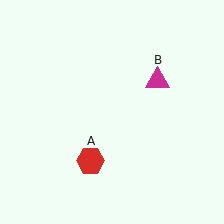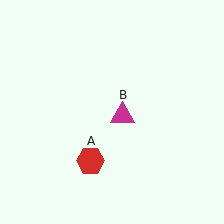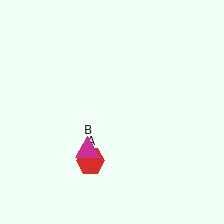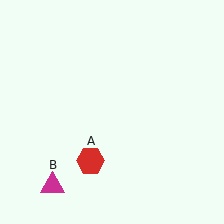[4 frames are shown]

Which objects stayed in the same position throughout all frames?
Red hexagon (object A) remained stationary.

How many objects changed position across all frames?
1 object changed position: magenta triangle (object B).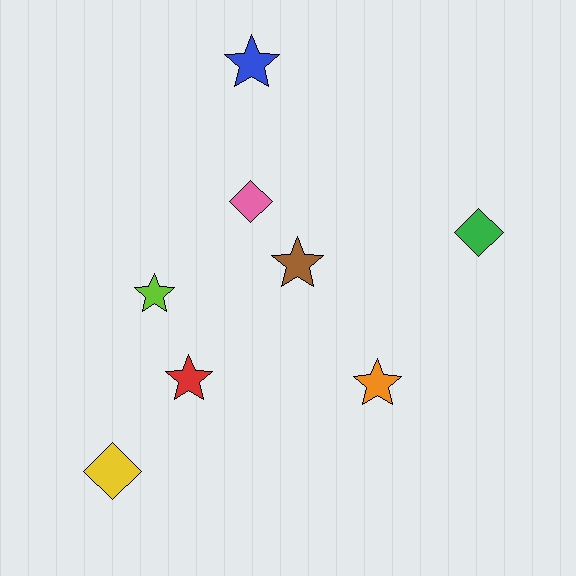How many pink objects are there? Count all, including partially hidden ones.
There is 1 pink object.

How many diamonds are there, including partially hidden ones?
There are 3 diamonds.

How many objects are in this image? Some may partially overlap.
There are 8 objects.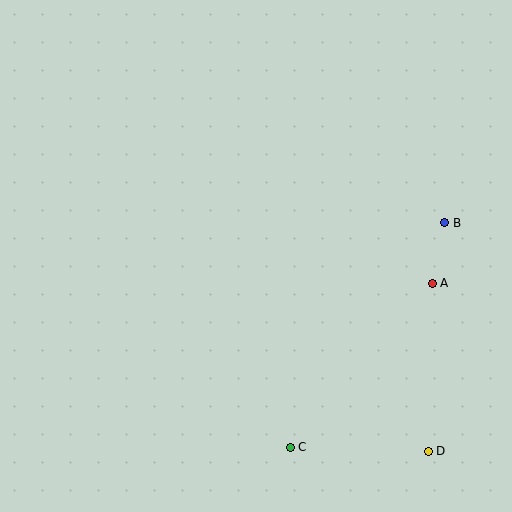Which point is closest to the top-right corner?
Point B is closest to the top-right corner.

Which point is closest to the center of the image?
Point A at (432, 283) is closest to the center.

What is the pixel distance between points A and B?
The distance between A and B is 62 pixels.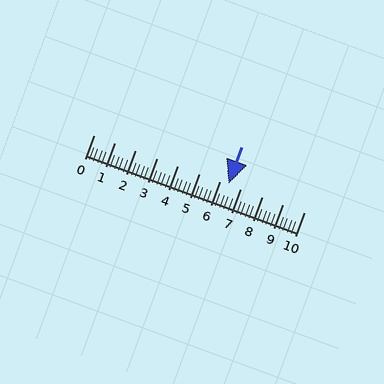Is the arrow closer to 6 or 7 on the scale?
The arrow is closer to 6.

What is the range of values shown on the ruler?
The ruler shows values from 0 to 10.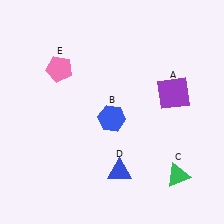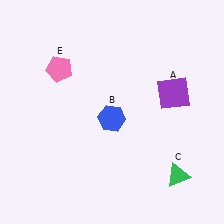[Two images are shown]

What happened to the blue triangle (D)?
The blue triangle (D) was removed in Image 2. It was in the bottom-right area of Image 1.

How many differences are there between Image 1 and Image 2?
There is 1 difference between the two images.